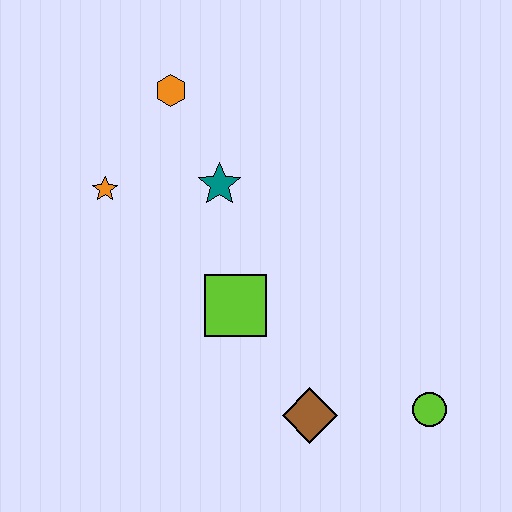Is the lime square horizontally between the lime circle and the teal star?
Yes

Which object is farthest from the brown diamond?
The orange hexagon is farthest from the brown diamond.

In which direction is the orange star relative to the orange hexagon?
The orange star is below the orange hexagon.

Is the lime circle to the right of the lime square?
Yes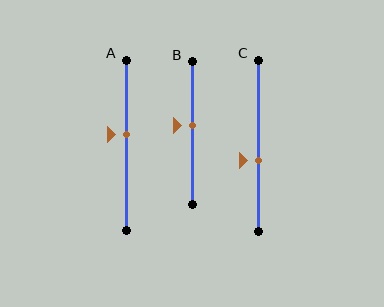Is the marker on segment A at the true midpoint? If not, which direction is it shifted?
No, the marker on segment A is shifted upward by about 6% of the segment length.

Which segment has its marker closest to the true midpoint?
Segment B has its marker closest to the true midpoint.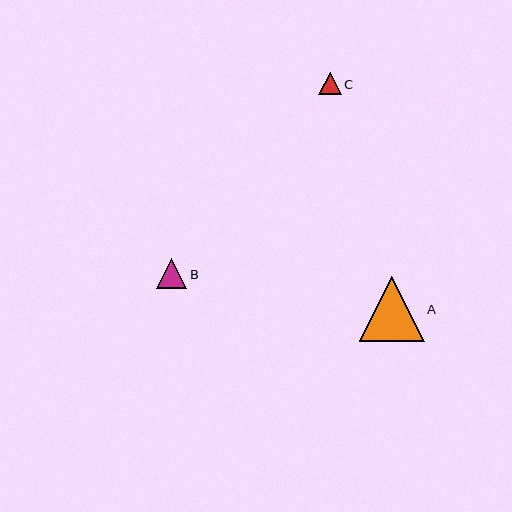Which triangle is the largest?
Triangle A is the largest with a size of approximately 65 pixels.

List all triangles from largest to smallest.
From largest to smallest: A, B, C.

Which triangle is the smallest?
Triangle C is the smallest with a size of approximately 22 pixels.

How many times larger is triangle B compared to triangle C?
Triangle B is approximately 1.3 times the size of triangle C.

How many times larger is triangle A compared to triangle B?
Triangle A is approximately 2.1 times the size of triangle B.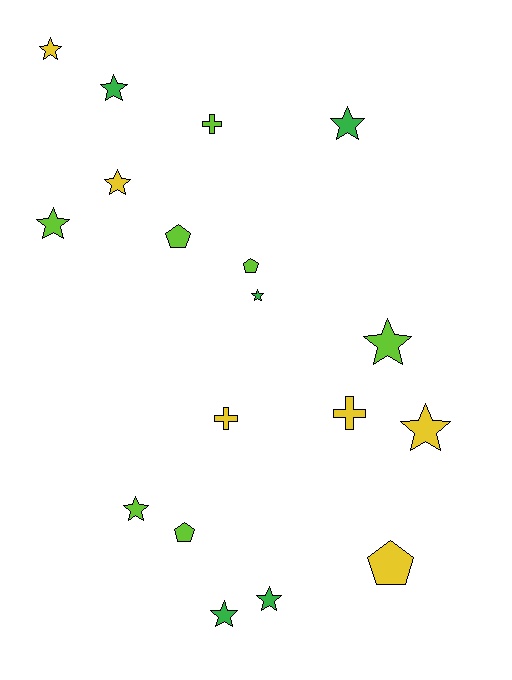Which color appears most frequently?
Lime, with 7 objects.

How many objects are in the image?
There are 18 objects.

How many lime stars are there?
There are 3 lime stars.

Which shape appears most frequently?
Star, with 11 objects.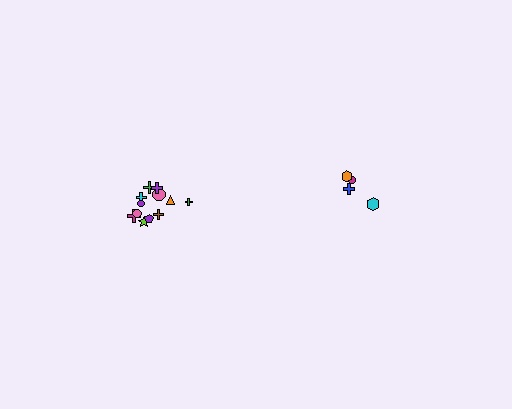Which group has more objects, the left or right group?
The left group.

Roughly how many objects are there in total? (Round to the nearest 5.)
Roughly 15 objects in total.